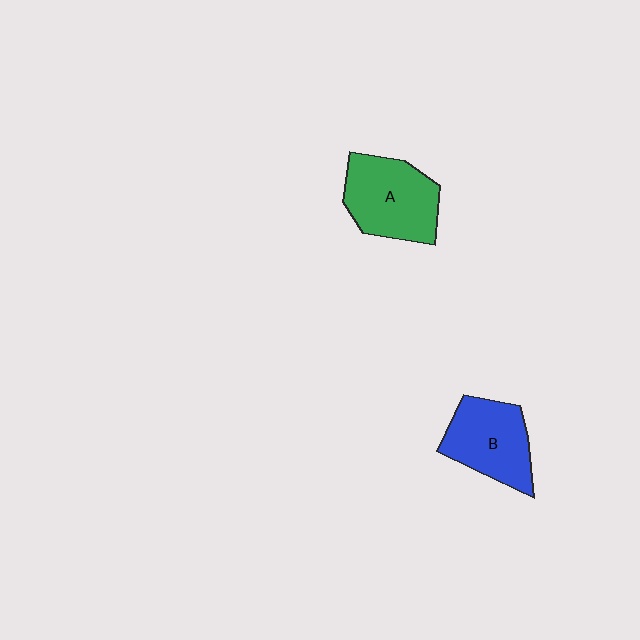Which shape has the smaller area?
Shape B (blue).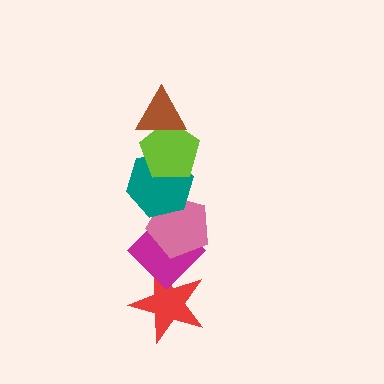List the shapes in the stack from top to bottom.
From top to bottom: the brown triangle, the lime pentagon, the teal hexagon, the pink pentagon, the magenta diamond, the red star.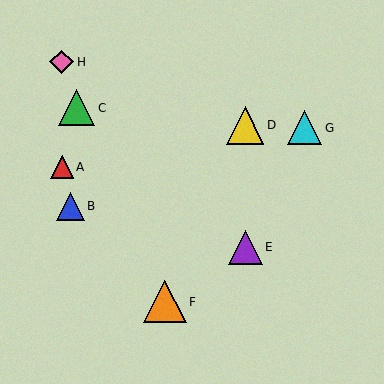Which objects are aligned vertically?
Objects D, E are aligned vertically.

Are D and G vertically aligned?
No, D is at x≈245 and G is at x≈305.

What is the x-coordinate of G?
Object G is at x≈305.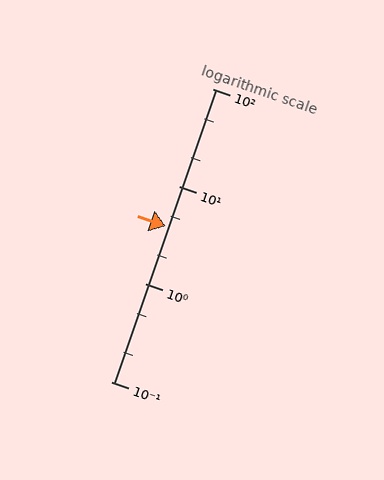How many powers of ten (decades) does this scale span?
The scale spans 3 decades, from 0.1 to 100.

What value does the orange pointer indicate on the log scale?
The pointer indicates approximately 3.9.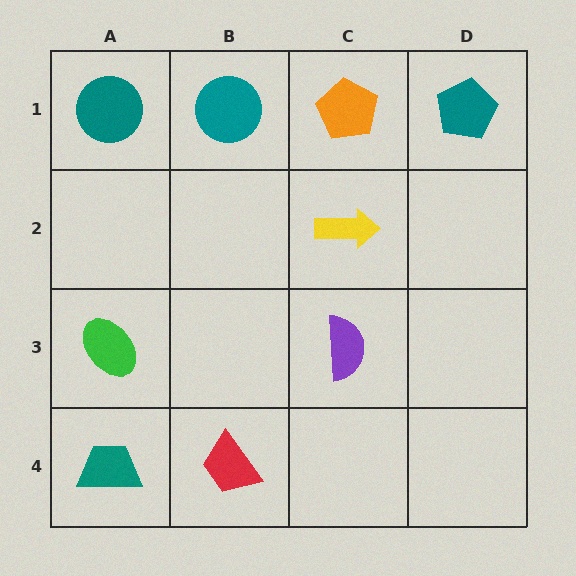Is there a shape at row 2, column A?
No, that cell is empty.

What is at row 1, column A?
A teal circle.